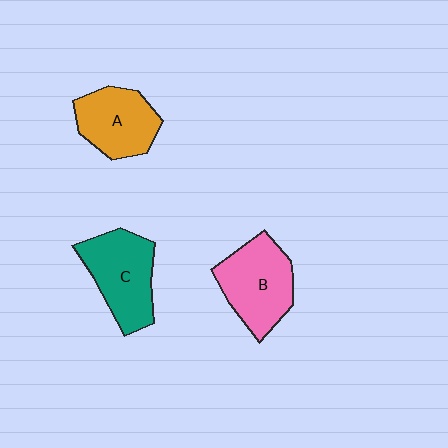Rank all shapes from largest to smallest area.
From largest to smallest: C (teal), B (pink), A (orange).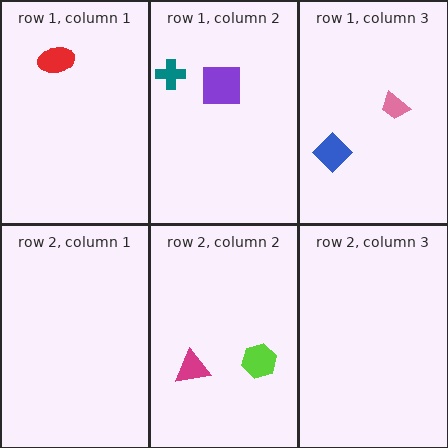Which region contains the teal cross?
The row 1, column 2 region.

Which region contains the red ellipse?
The row 1, column 1 region.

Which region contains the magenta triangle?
The row 2, column 2 region.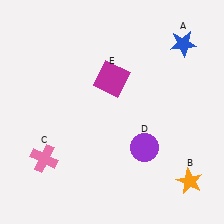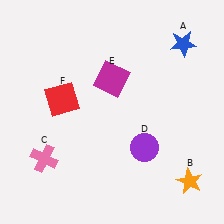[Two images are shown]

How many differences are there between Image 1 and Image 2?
There is 1 difference between the two images.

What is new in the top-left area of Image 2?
A red square (F) was added in the top-left area of Image 2.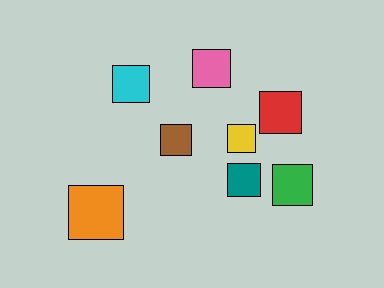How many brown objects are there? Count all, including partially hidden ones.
There is 1 brown object.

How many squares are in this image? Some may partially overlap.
There are 8 squares.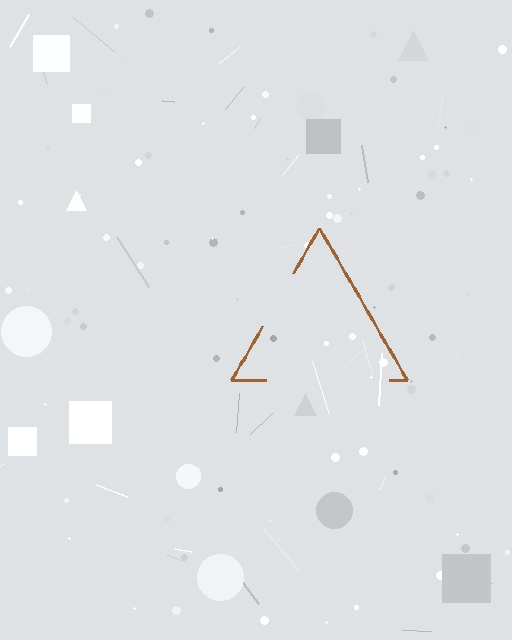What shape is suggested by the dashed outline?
The dashed outline suggests a triangle.